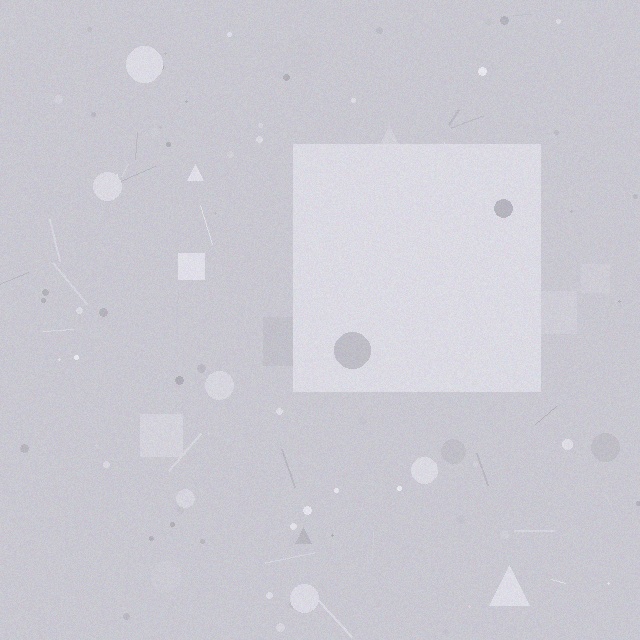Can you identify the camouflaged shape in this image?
The camouflaged shape is a square.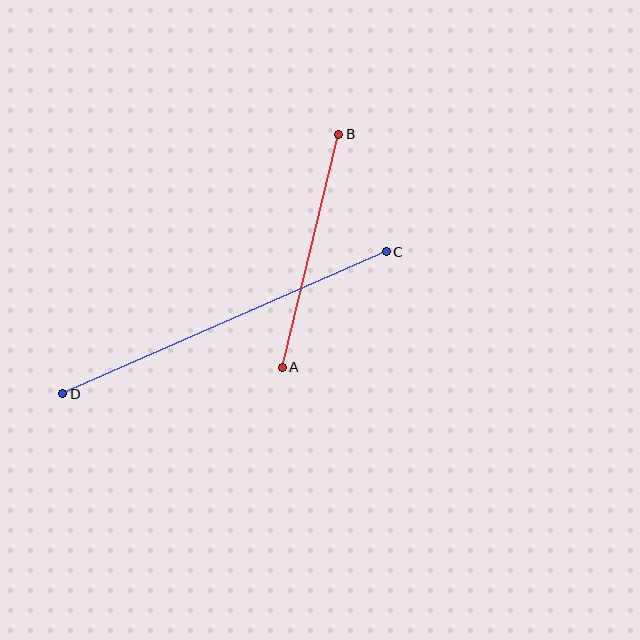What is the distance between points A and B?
The distance is approximately 240 pixels.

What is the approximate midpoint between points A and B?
The midpoint is at approximately (311, 251) pixels.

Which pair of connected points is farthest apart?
Points C and D are farthest apart.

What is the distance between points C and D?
The distance is approximately 353 pixels.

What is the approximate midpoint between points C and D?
The midpoint is at approximately (225, 323) pixels.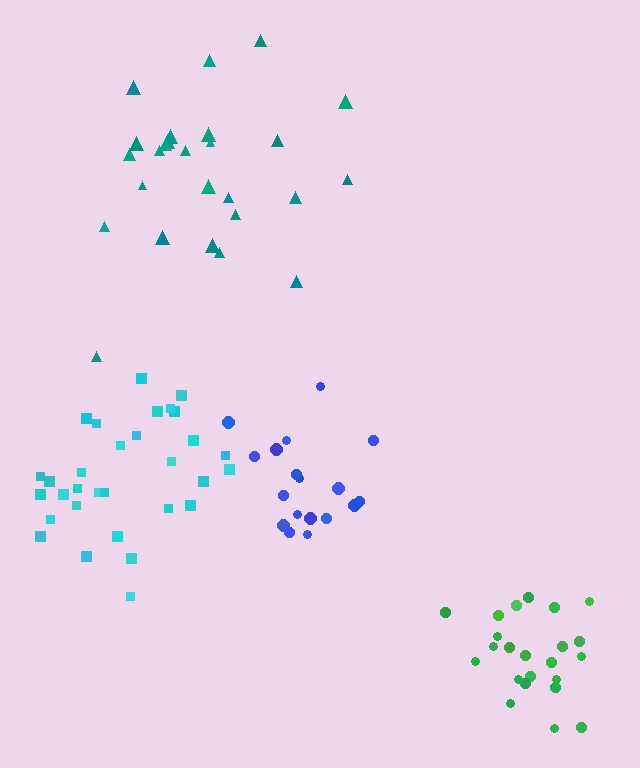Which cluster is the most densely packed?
Green.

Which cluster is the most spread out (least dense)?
Teal.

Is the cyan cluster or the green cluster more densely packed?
Green.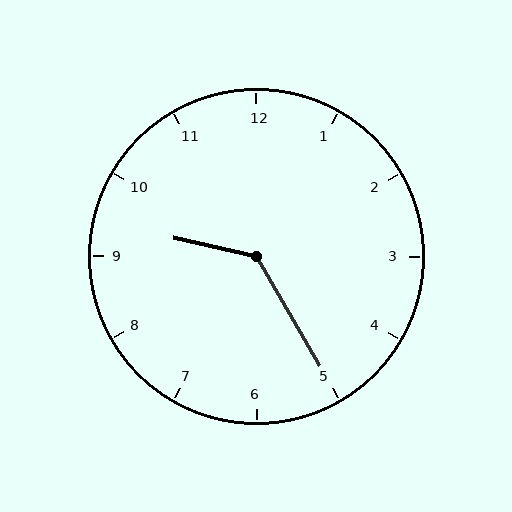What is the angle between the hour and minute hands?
Approximately 132 degrees.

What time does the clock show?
9:25.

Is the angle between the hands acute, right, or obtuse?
It is obtuse.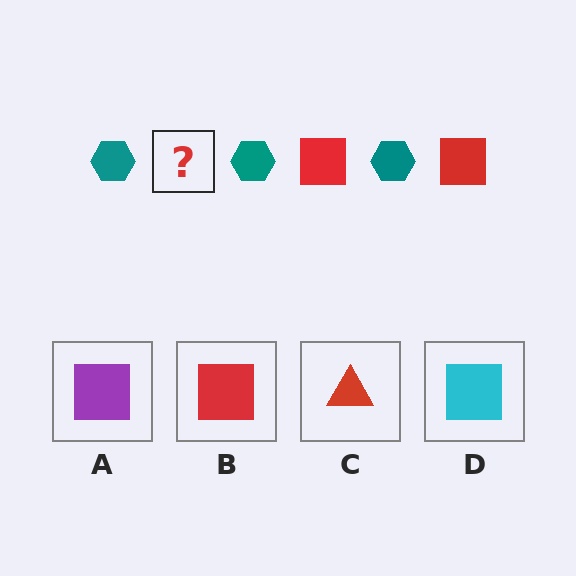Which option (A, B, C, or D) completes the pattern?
B.